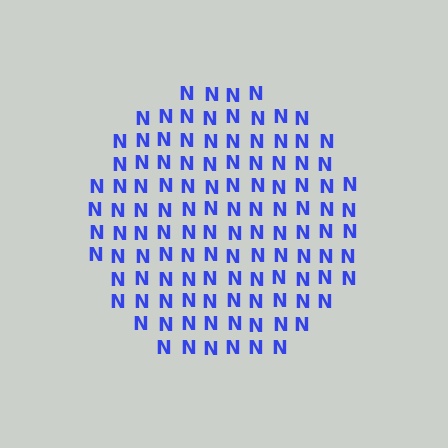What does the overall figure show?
The overall figure shows a circle.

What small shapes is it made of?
It is made of small letter N's.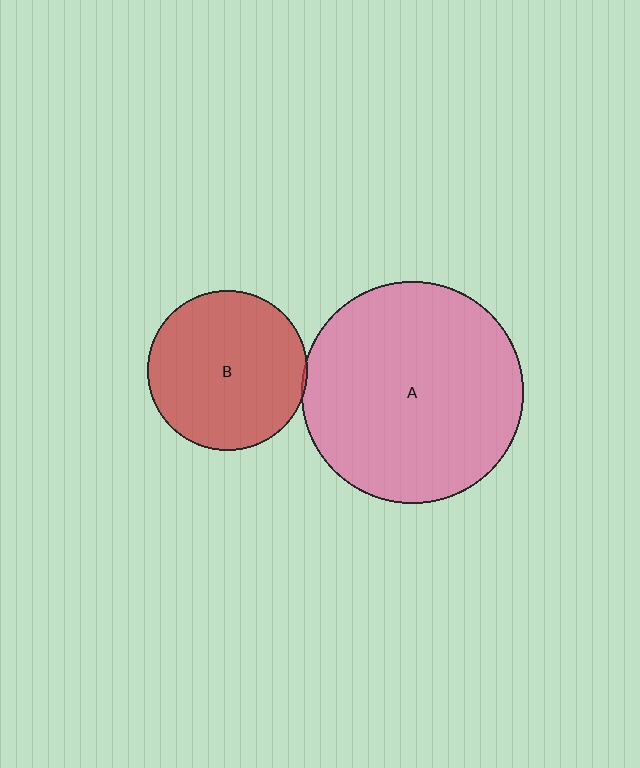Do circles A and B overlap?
Yes.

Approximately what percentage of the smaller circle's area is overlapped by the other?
Approximately 5%.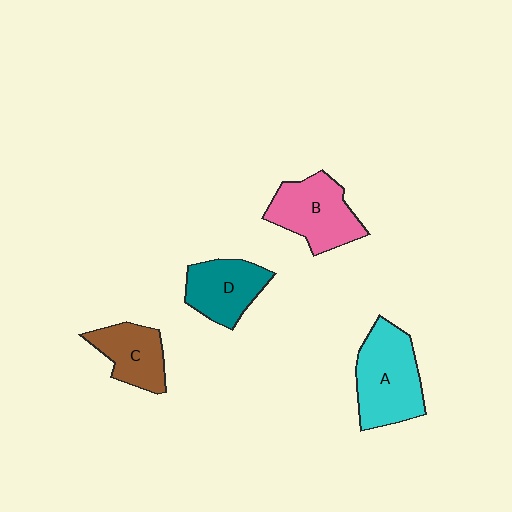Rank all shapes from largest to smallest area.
From largest to smallest: A (cyan), B (pink), D (teal), C (brown).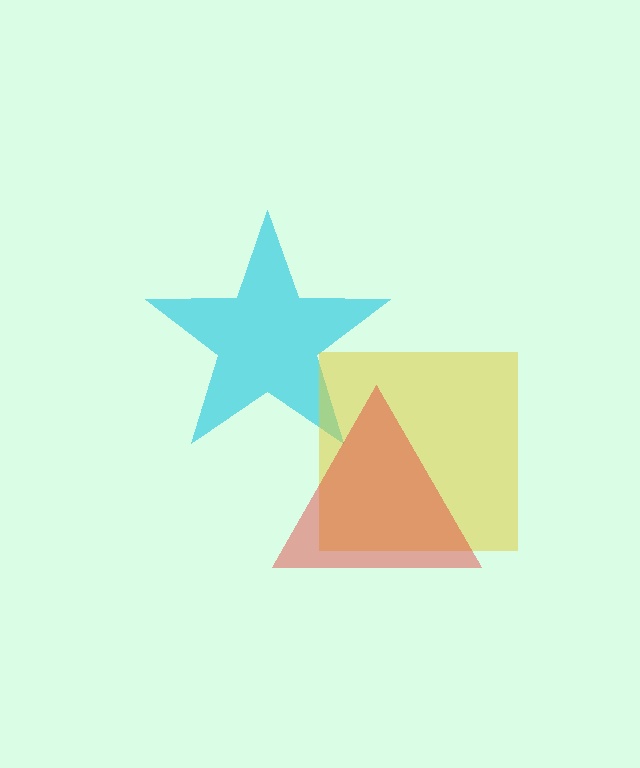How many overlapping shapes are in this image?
There are 3 overlapping shapes in the image.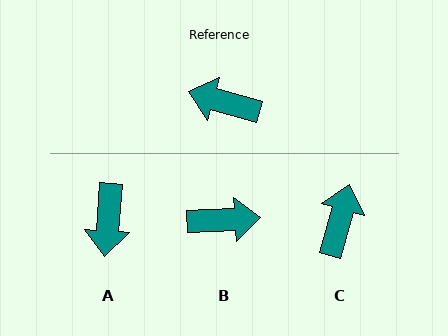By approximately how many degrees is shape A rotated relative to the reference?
Approximately 101 degrees counter-clockwise.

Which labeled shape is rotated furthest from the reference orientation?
B, about 161 degrees away.